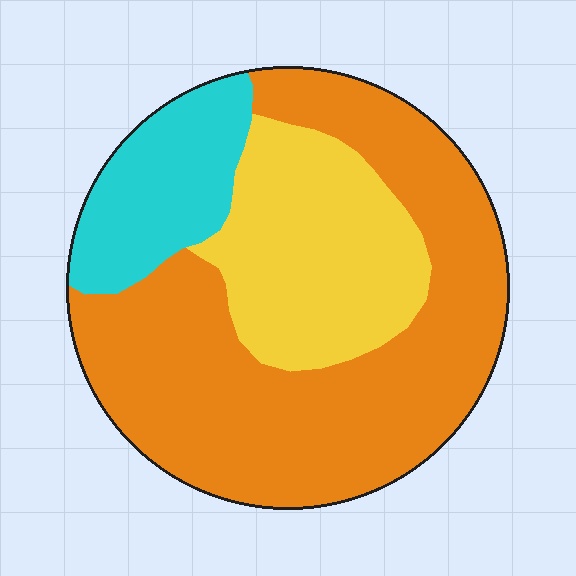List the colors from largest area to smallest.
From largest to smallest: orange, yellow, cyan.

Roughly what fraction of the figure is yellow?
Yellow takes up between a sixth and a third of the figure.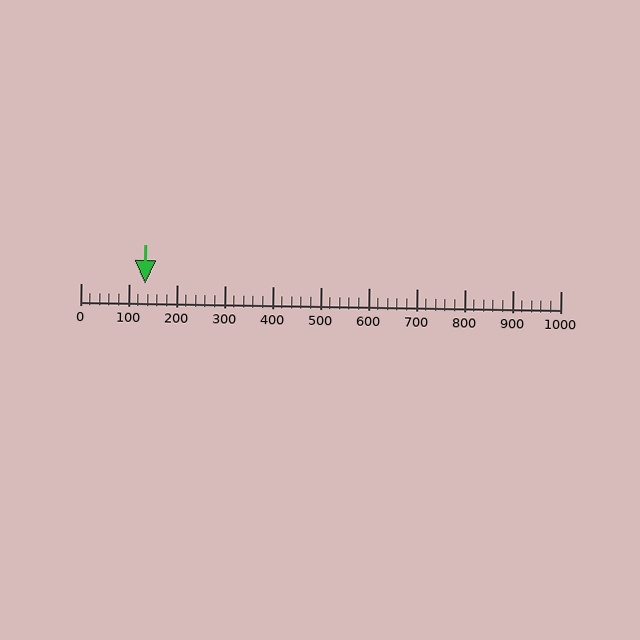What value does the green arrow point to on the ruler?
The green arrow points to approximately 134.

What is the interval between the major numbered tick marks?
The major tick marks are spaced 100 units apart.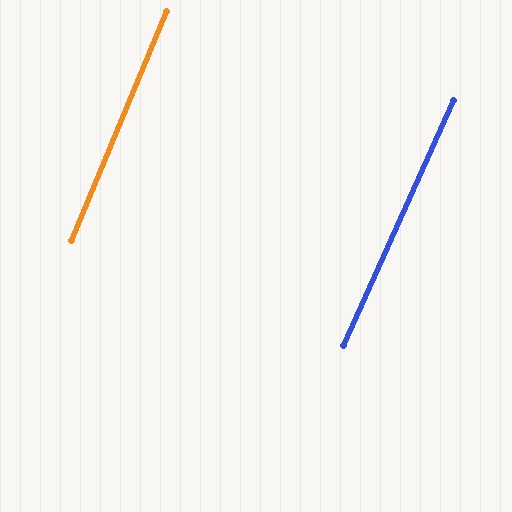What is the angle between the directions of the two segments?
Approximately 2 degrees.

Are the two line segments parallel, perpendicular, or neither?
Parallel — their directions differ by only 1.5°.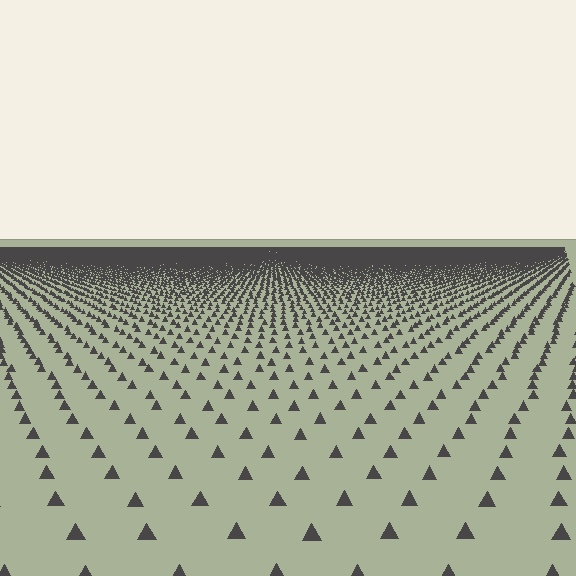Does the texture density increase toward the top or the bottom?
Density increases toward the top.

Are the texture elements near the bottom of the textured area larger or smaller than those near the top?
Larger. Near the bottom, elements are closer to the viewer and appear at a bigger on-screen size.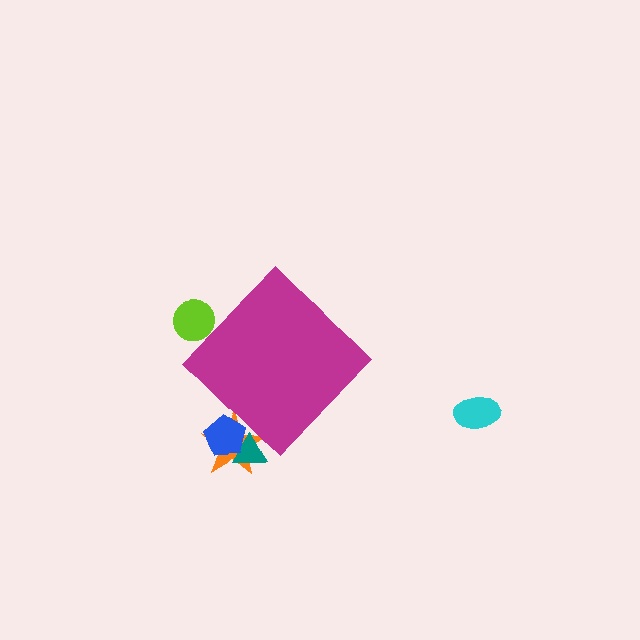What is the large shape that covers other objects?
A magenta diamond.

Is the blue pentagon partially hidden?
Yes, the blue pentagon is partially hidden behind the magenta diamond.